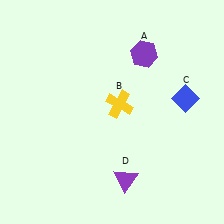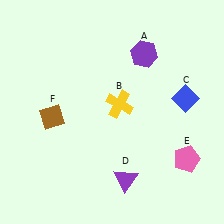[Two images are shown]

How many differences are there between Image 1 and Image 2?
There are 2 differences between the two images.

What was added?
A pink pentagon (E), a brown diamond (F) were added in Image 2.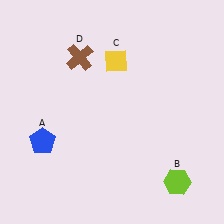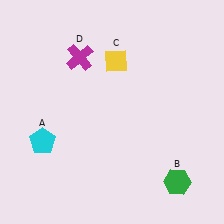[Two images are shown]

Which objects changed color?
A changed from blue to cyan. B changed from lime to green. D changed from brown to magenta.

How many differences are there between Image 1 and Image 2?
There are 3 differences between the two images.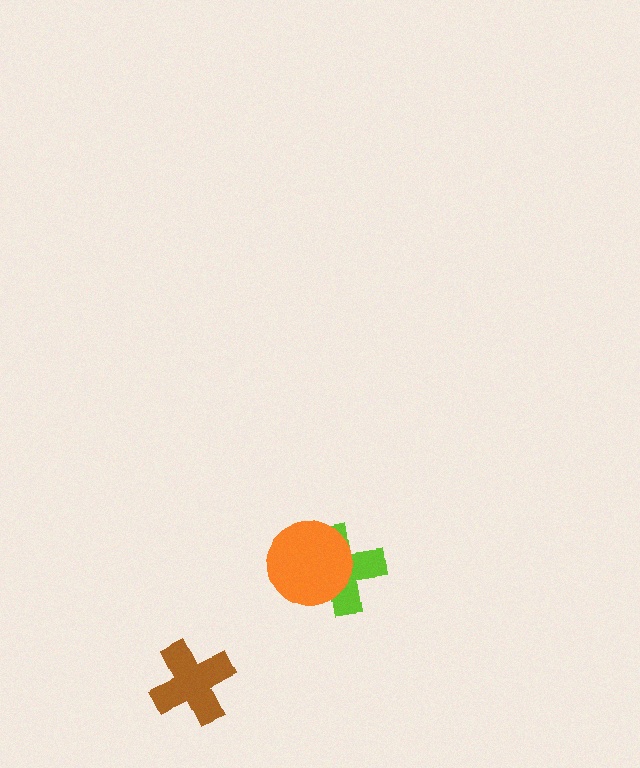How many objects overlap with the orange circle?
1 object overlaps with the orange circle.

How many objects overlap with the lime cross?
1 object overlaps with the lime cross.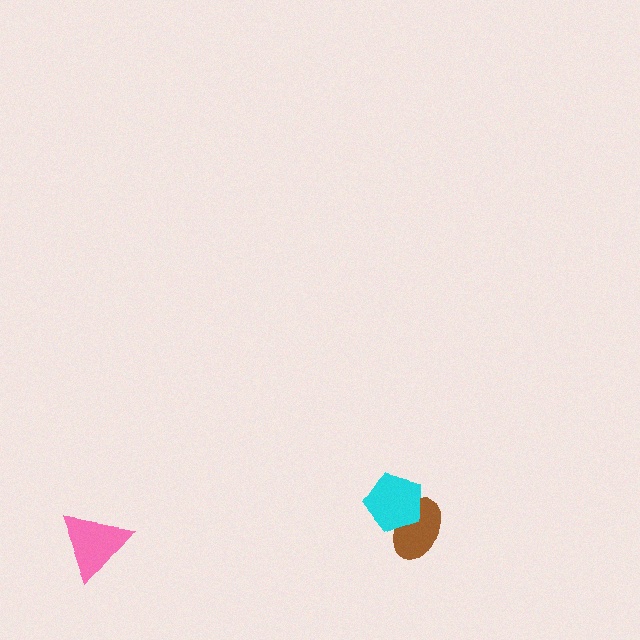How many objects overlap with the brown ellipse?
1 object overlaps with the brown ellipse.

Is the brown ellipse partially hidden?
Yes, it is partially covered by another shape.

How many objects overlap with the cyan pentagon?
1 object overlaps with the cyan pentagon.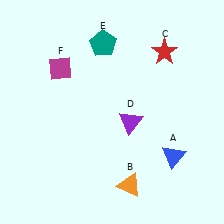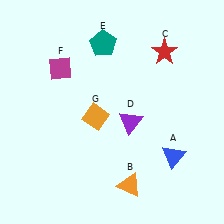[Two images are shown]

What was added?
An orange diamond (G) was added in Image 2.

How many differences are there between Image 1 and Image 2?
There is 1 difference between the two images.